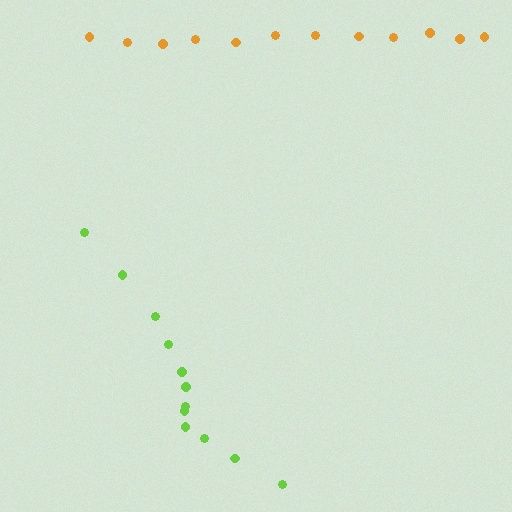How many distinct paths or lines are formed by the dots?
There are 2 distinct paths.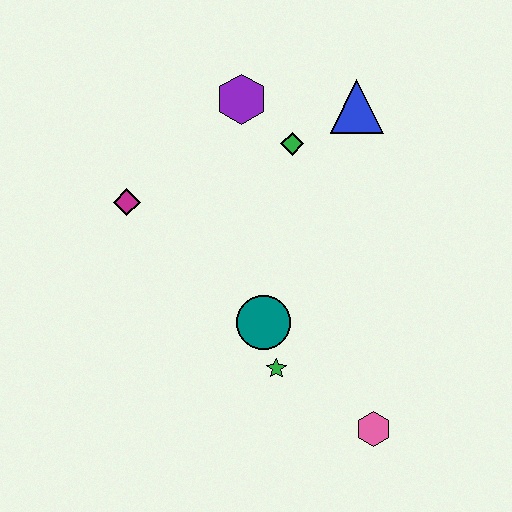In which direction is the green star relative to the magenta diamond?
The green star is below the magenta diamond.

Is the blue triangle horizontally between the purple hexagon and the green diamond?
No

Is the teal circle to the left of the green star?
Yes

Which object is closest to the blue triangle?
The green diamond is closest to the blue triangle.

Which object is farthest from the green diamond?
The pink hexagon is farthest from the green diamond.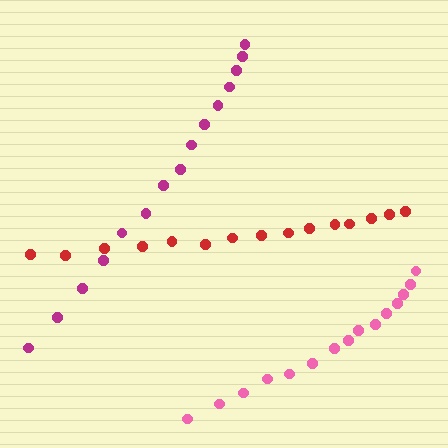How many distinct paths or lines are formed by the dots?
There are 3 distinct paths.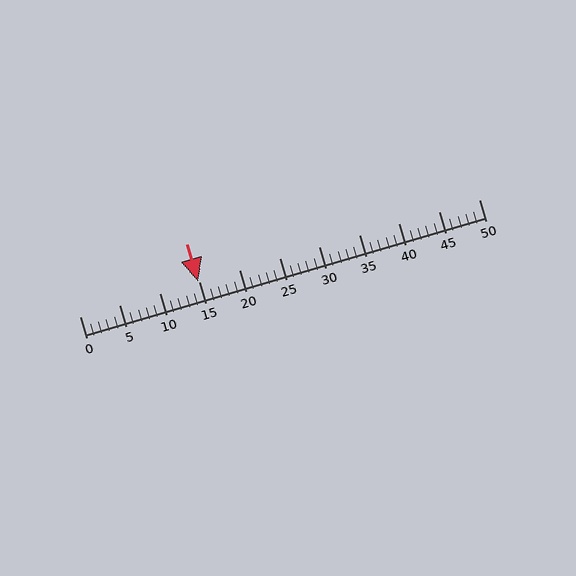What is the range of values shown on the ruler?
The ruler shows values from 0 to 50.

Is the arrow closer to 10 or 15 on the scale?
The arrow is closer to 15.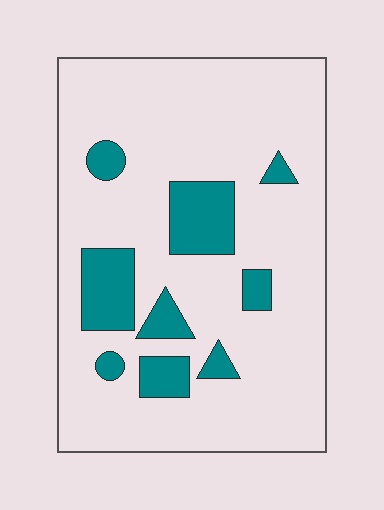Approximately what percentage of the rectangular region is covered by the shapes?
Approximately 15%.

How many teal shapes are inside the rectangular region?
9.